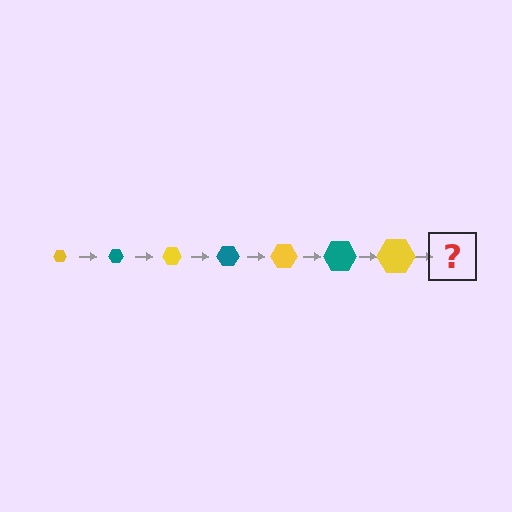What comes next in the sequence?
The next element should be a teal hexagon, larger than the previous one.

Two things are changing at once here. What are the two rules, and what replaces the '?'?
The two rules are that the hexagon grows larger each step and the color cycles through yellow and teal. The '?' should be a teal hexagon, larger than the previous one.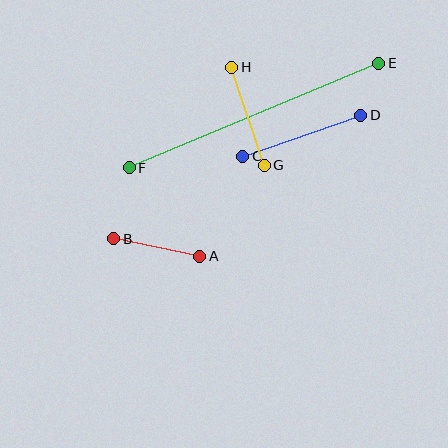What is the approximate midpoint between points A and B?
The midpoint is at approximately (157, 248) pixels.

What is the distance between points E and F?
The distance is approximately 271 pixels.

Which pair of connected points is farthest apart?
Points E and F are farthest apart.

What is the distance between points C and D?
The distance is approximately 125 pixels.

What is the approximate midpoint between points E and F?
The midpoint is at approximately (254, 116) pixels.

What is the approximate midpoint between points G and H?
The midpoint is at approximately (248, 116) pixels.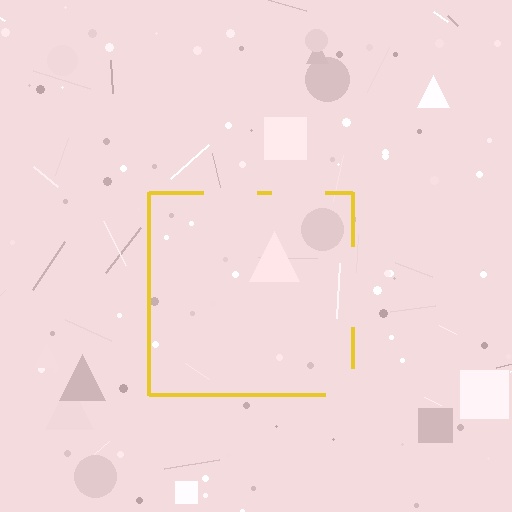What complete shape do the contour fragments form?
The contour fragments form a square.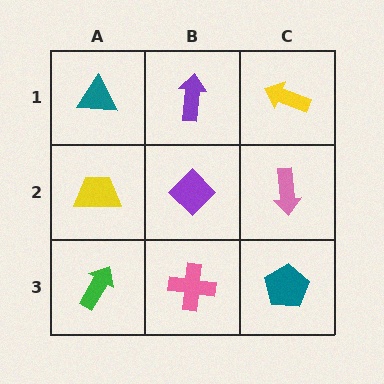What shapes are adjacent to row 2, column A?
A teal triangle (row 1, column A), a green arrow (row 3, column A), a purple diamond (row 2, column B).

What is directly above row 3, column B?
A purple diamond.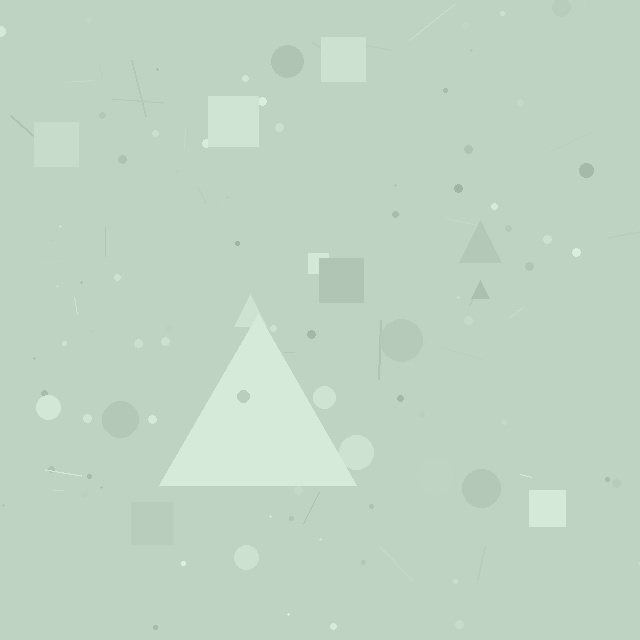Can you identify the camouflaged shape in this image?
The camouflaged shape is a triangle.